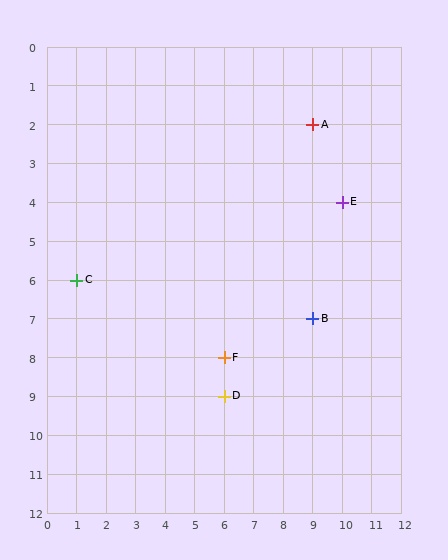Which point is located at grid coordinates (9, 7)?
Point B is at (9, 7).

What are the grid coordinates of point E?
Point E is at grid coordinates (10, 4).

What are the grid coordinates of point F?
Point F is at grid coordinates (6, 8).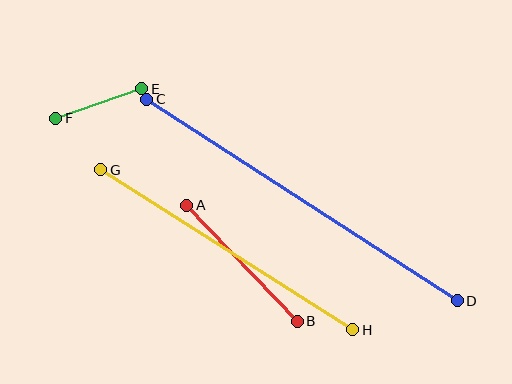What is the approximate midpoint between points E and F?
The midpoint is at approximately (99, 103) pixels.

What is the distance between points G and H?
The distance is approximately 298 pixels.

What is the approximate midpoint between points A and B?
The midpoint is at approximately (242, 263) pixels.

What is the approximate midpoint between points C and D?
The midpoint is at approximately (302, 200) pixels.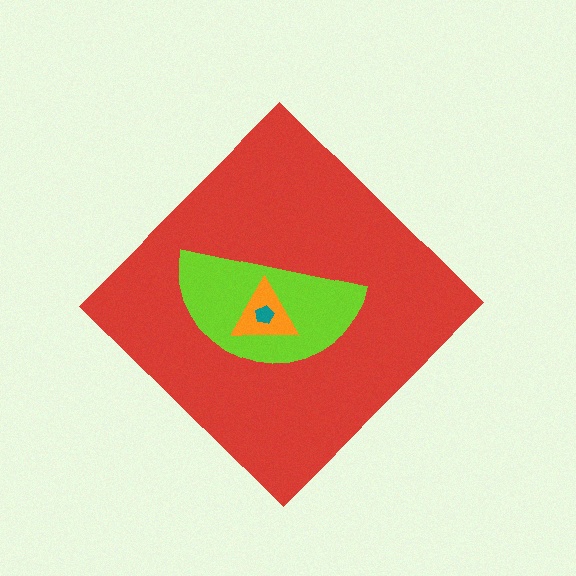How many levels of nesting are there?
4.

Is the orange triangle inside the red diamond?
Yes.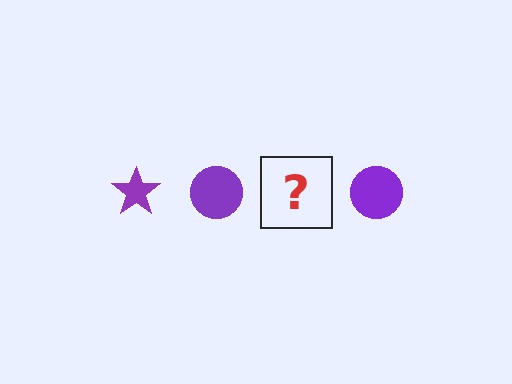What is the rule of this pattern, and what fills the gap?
The rule is that the pattern cycles through star, circle shapes in purple. The gap should be filled with a purple star.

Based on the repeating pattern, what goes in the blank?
The blank should be a purple star.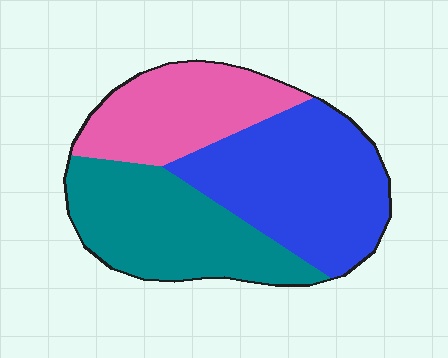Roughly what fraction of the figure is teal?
Teal takes up about one third (1/3) of the figure.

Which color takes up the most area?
Blue, at roughly 40%.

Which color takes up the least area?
Pink, at roughly 25%.